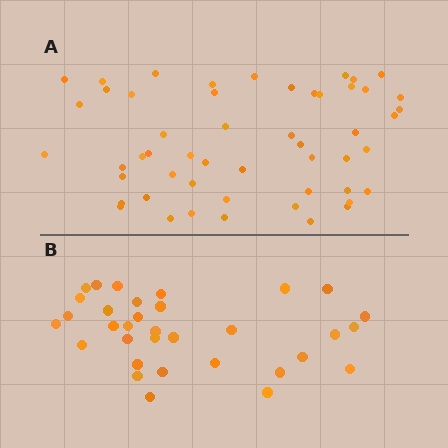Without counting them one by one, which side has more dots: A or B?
Region A (the top region) has more dots.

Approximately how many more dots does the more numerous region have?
Region A has approximately 20 more dots than region B.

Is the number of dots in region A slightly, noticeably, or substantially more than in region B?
Region A has substantially more. The ratio is roughly 1.6 to 1.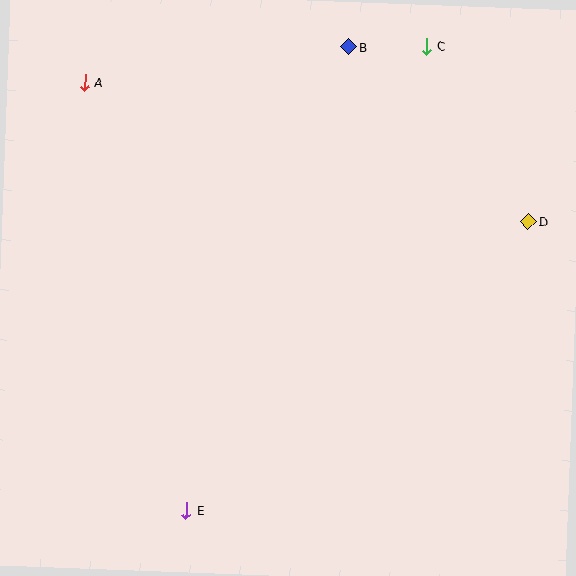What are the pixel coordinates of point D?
Point D is at (528, 222).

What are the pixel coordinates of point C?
Point C is at (427, 46).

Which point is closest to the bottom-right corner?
Point D is closest to the bottom-right corner.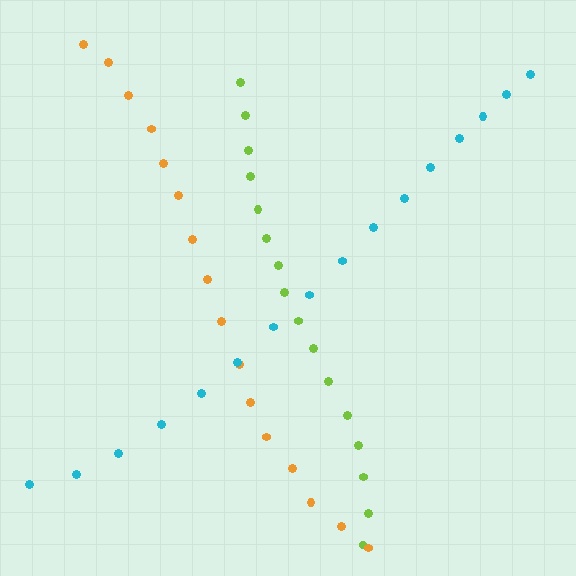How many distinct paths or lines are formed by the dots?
There are 3 distinct paths.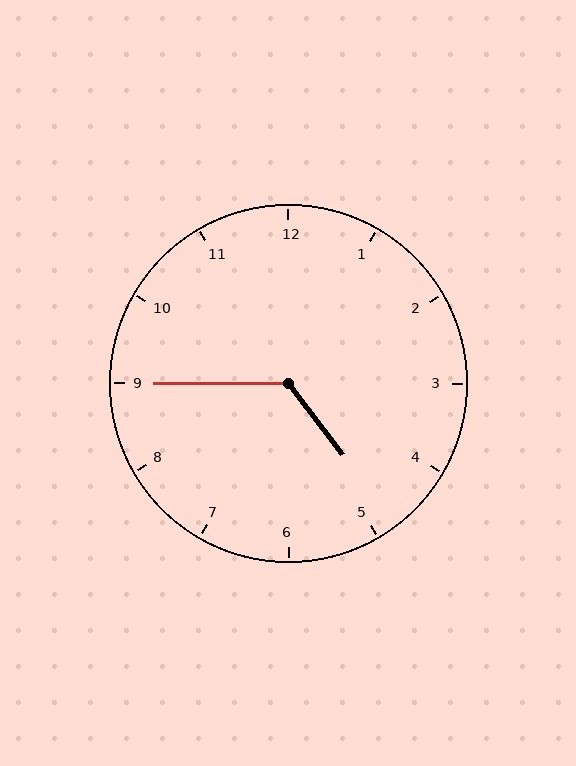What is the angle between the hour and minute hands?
Approximately 128 degrees.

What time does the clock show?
4:45.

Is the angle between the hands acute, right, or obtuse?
It is obtuse.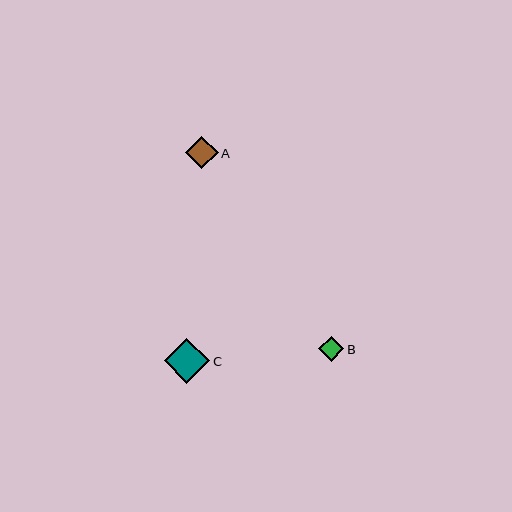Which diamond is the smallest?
Diamond B is the smallest with a size of approximately 25 pixels.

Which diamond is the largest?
Diamond C is the largest with a size of approximately 46 pixels.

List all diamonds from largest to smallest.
From largest to smallest: C, A, B.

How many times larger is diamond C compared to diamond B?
Diamond C is approximately 1.8 times the size of diamond B.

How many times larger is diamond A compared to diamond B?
Diamond A is approximately 1.3 times the size of diamond B.